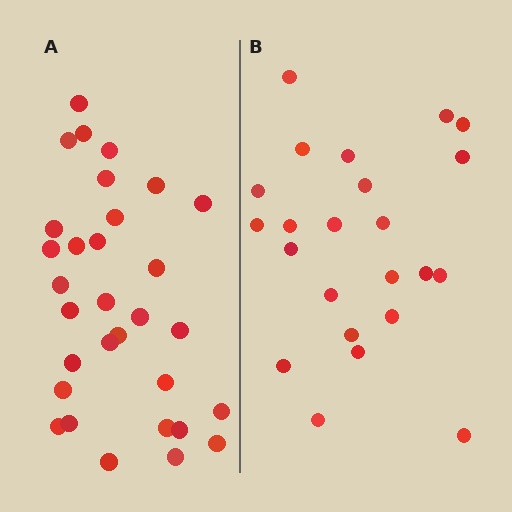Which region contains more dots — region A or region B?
Region A (the left region) has more dots.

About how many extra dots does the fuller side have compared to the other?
Region A has roughly 8 or so more dots than region B.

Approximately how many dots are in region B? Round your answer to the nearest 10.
About 20 dots. (The exact count is 23, which rounds to 20.)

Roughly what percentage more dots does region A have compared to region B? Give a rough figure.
About 35% more.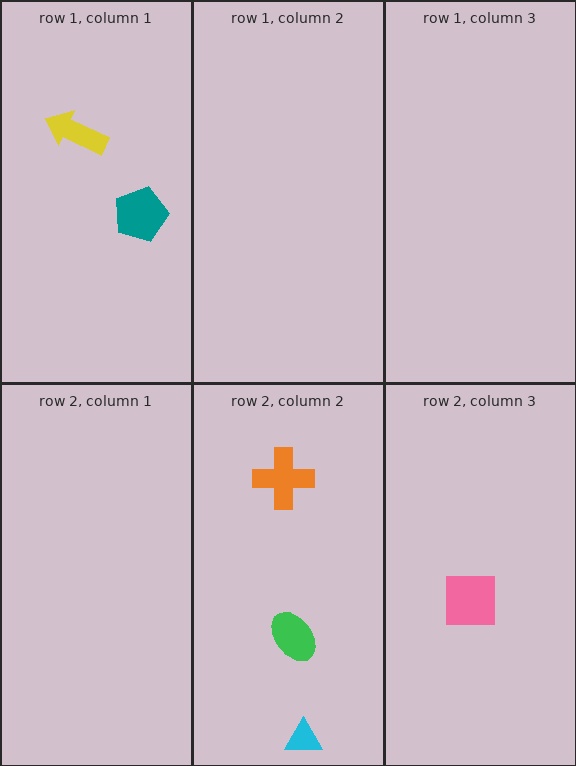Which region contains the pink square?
The row 2, column 3 region.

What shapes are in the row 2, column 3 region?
The pink square.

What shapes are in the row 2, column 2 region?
The green ellipse, the orange cross, the cyan triangle.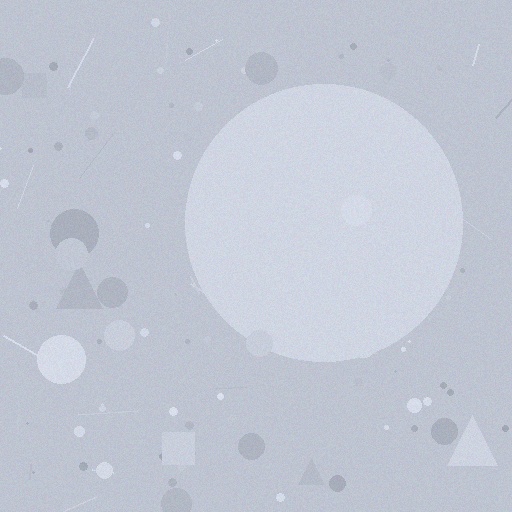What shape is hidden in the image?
A circle is hidden in the image.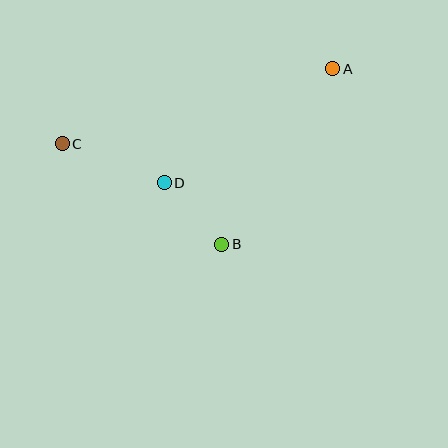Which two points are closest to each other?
Points B and D are closest to each other.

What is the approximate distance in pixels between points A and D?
The distance between A and D is approximately 203 pixels.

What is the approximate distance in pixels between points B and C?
The distance between B and C is approximately 189 pixels.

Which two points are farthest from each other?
Points A and C are farthest from each other.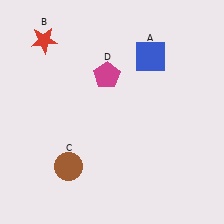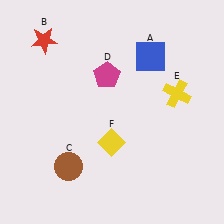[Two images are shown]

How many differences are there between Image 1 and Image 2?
There are 2 differences between the two images.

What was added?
A yellow cross (E), a yellow diamond (F) were added in Image 2.